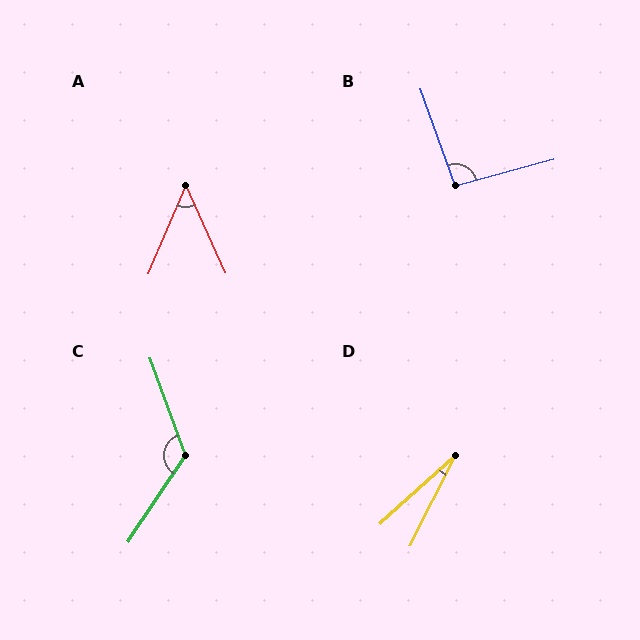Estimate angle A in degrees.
Approximately 47 degrees.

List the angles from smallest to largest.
D (21°), A (47°), B (94°), C (127°).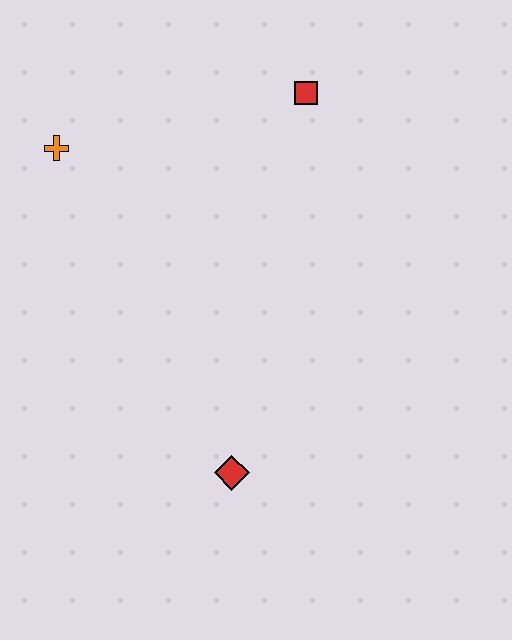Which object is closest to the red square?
The orange cross is closest to the red square.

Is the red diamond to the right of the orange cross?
Yes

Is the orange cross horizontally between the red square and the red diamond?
No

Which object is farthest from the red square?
The red diamond is farthest from the red square.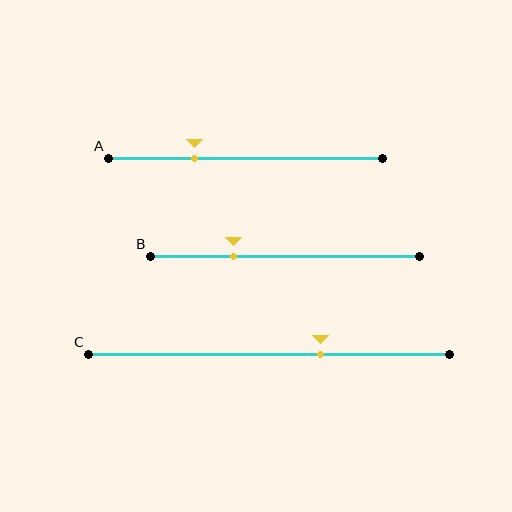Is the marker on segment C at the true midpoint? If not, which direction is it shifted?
No, the marker on segment C is shifted to the right by about 14% of the segment length.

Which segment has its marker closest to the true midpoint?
Segment C has its marker closest to the true midpoint.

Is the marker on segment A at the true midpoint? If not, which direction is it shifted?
No, the marker on segment A is shifted to the left by about 19% of the segment length.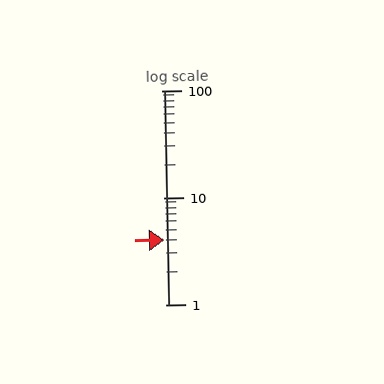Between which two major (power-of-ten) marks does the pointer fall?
The pointer is between 1 and 10.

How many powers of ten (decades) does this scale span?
The scale spans 2 decades, from 1 to 100.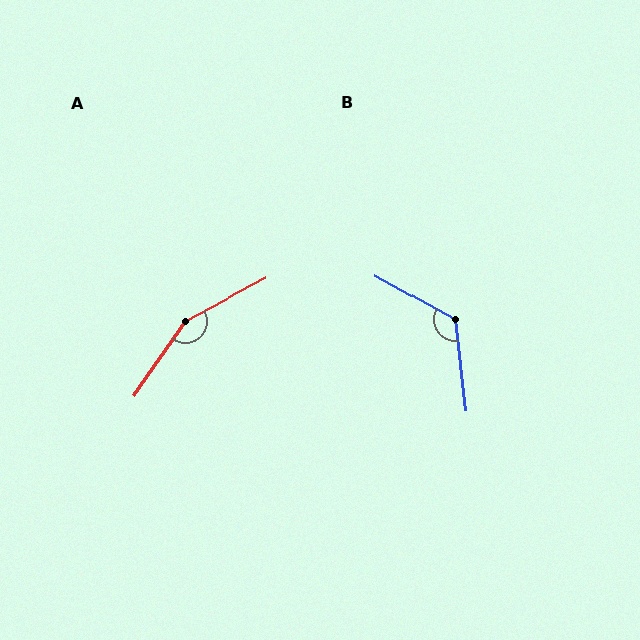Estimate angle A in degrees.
Approximately 153 degrees.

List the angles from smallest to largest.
B (125°), A (153°).